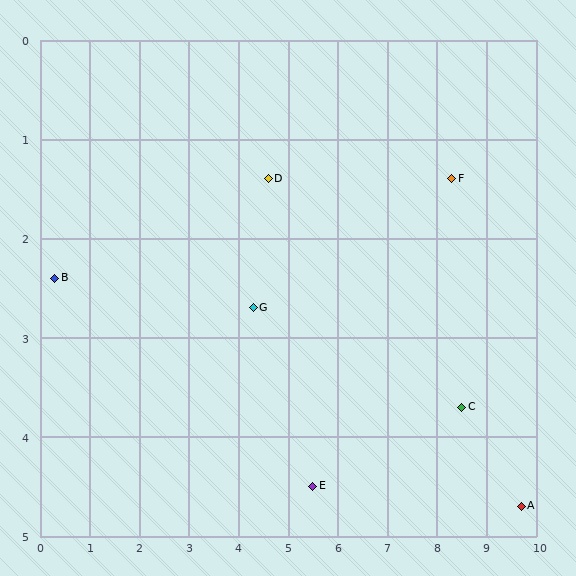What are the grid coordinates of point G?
Point G is at approximately (4.3, 2.7).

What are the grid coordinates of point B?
Point B is at approximately (0.3, 2.4).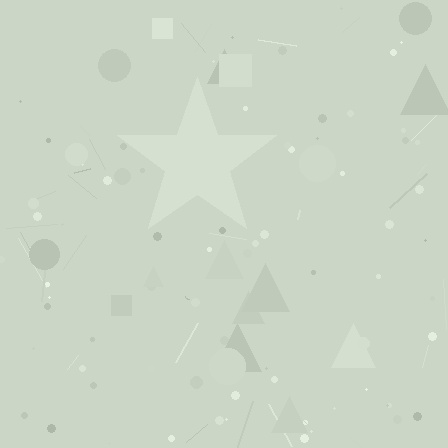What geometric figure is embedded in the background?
A star is embedded in the background.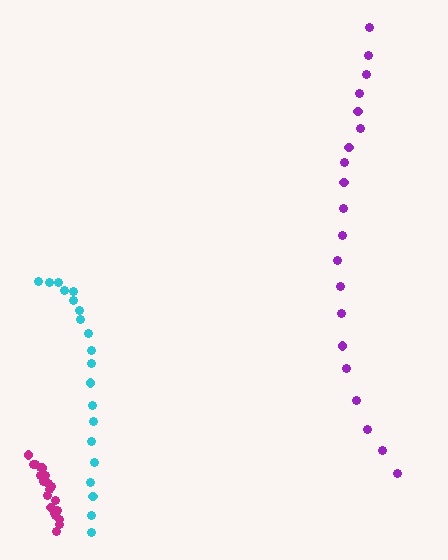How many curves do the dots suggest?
There are 3 distinct paths.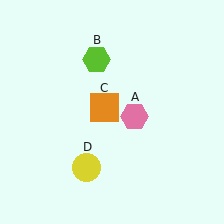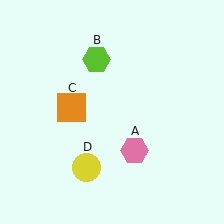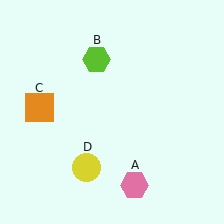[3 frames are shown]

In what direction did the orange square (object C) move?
The orange square (object C) moved left.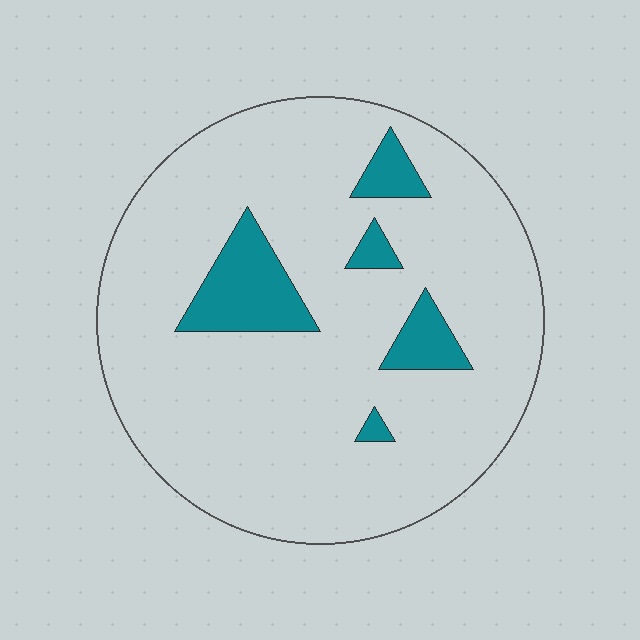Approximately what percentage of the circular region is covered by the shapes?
Approximately 10%.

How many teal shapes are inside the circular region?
5.